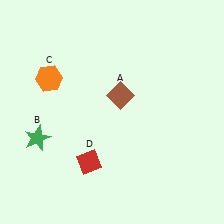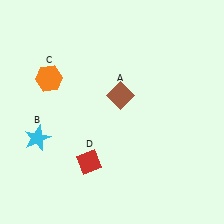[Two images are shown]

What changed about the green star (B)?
In Image 1, B is green. In Image 2, it changed to cyan.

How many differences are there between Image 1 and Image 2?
There is 1 difference between the two images.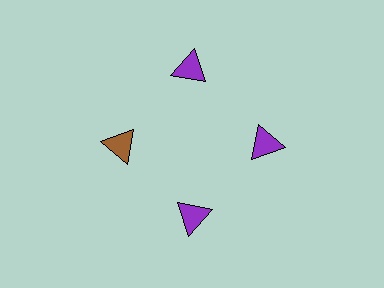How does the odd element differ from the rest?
It has a different color: brown instead of purple.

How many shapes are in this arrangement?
There are 4 shapes arranged in a ring pattern.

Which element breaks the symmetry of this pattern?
The brown triangle at roughly the 9 o'clock position breaks the symmetry. All other shapes are purple triangles.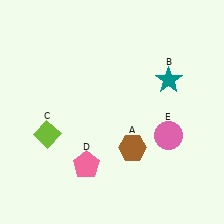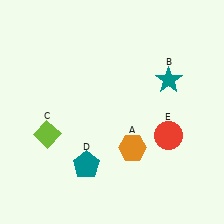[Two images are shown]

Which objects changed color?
A changed from brown to orange. D changed from pink to teal. E changed from pink to red.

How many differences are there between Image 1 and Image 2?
There are 3 differences between the two images.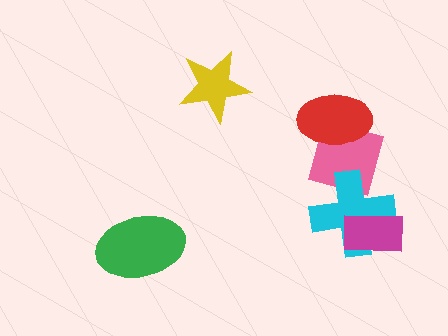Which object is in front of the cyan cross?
The magenta rectangle is in front of the cyan cross.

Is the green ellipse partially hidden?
No, no other shape covers it.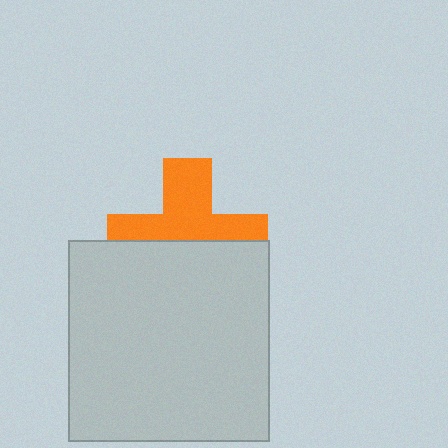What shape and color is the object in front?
The object in front is a light gray square.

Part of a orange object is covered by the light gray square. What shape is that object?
It is a cross.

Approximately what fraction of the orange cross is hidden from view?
Roughly 49% of the orange cross is hidden behind the light gray square.